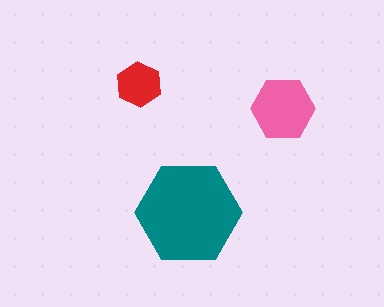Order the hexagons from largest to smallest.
the teal one, the pink one, the red one.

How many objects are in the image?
There are 3 objects in the image.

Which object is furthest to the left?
The red hexagon is leftmost.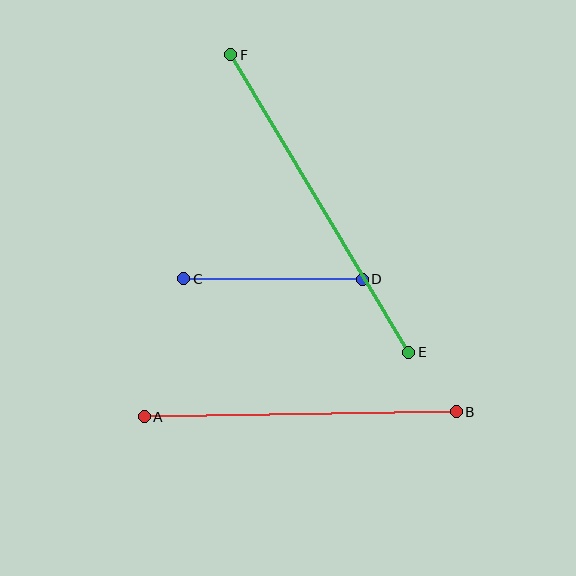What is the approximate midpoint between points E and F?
The midpoint is at approximately (320, 203) pixels.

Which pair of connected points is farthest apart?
Points E and F are farthest apart.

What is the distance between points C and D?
The distance is approximately 179 pixels.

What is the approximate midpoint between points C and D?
The midpoint is at approximately (273, 279) pixels.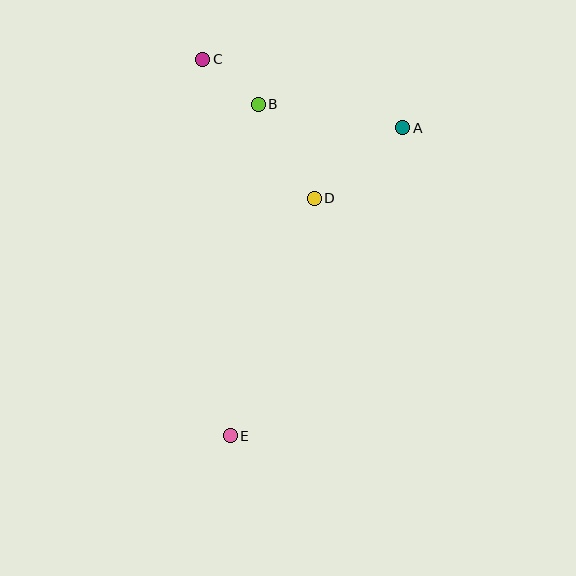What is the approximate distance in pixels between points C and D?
The distance between C and D is approximately 178 pixels.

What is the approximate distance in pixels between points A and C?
The distance between A and C is approximately 212 pixels.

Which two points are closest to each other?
Points B and C are closest to each other.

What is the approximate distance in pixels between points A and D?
The distance between A and D is approximately 113 pixels.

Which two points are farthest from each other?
Points C and E are farthest from each other.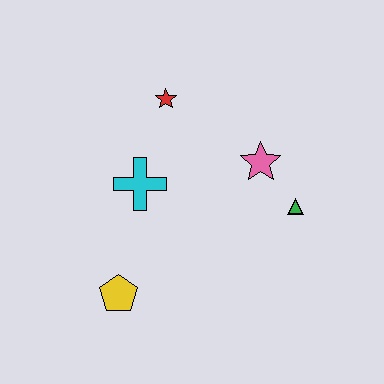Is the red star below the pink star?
No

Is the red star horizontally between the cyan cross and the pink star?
Yes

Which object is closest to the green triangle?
The pink star is closest to the green triangle.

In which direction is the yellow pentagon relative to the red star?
The yellow pentagon is below the red star.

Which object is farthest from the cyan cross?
The green triangle is farthest from the cyan cross.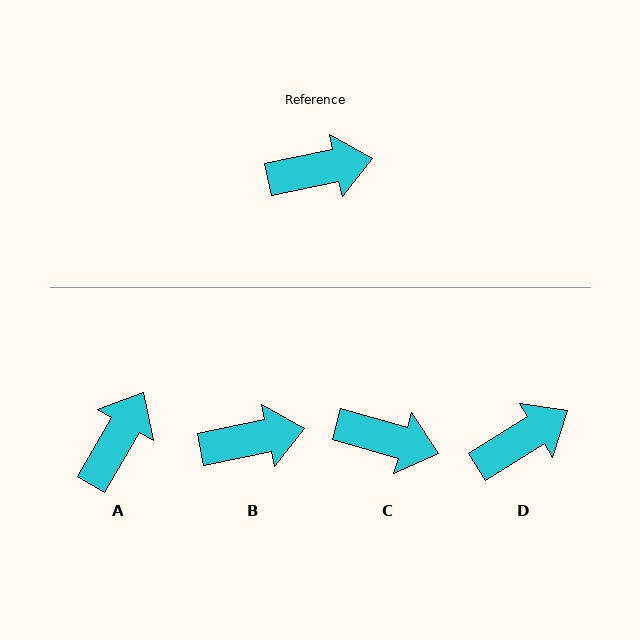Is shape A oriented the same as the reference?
No, it is off by about 49 degrees.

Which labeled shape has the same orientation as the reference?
B.